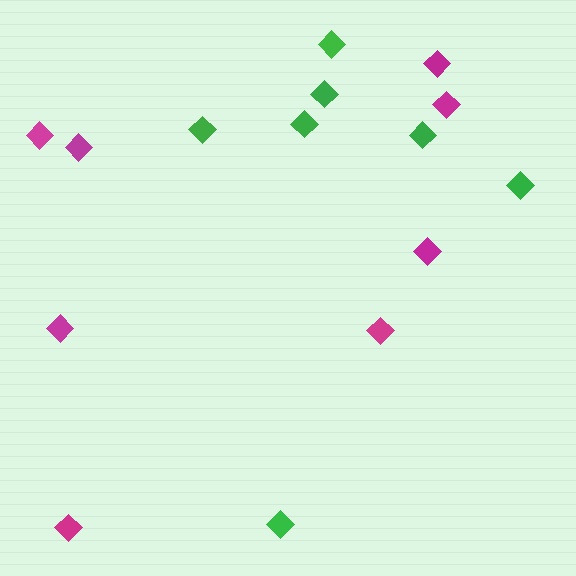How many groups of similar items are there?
There are 2 groups: one group of magenta diamonds (8) and one group of green diamonds (7).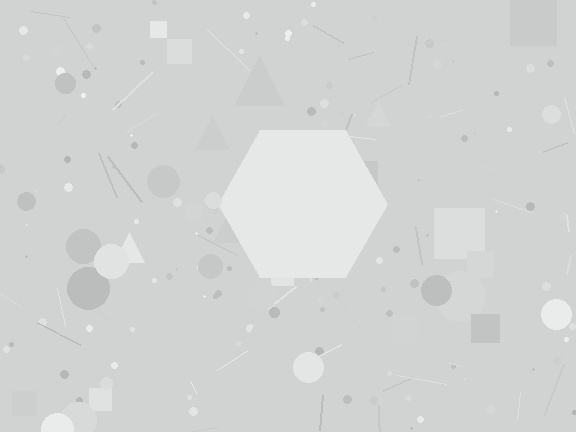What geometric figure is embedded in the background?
A hexagon is embedded in the background.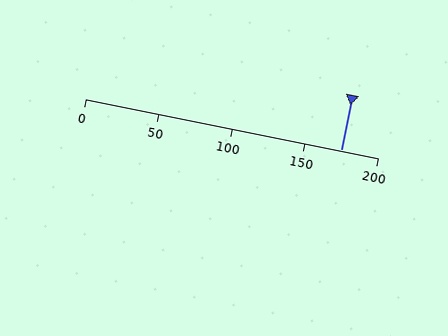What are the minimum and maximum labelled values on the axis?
The axis runs from 0 to 200.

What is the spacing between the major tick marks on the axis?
The major ticks are spaced 50 apart.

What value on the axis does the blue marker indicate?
The marker indicates approximately 175.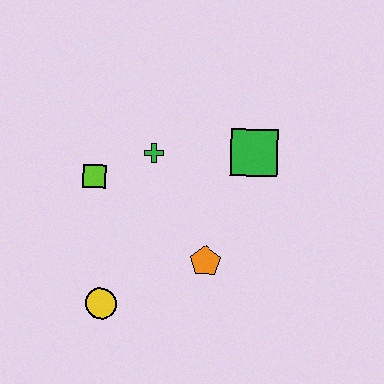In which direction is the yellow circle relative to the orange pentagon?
The yellow circle is to the left of the orange pentagon.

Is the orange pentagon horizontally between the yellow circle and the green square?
Yes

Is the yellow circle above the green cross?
No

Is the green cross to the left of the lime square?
No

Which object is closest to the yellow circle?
The orange pentagon is closest to the yellow circle.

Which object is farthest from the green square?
The yellow circle is farthest from the green square.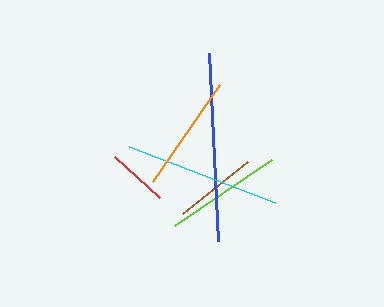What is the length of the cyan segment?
The cyan segment is approximately 156 pixels long.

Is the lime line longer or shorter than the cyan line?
The cyan line is longer than the lime line.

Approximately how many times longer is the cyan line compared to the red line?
The cyan line is approximately 2.6 times the length of the red line.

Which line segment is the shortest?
The red line is the shortest at approximately 61 pixels.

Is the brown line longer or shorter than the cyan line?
The cyan line is longer than the brown line.